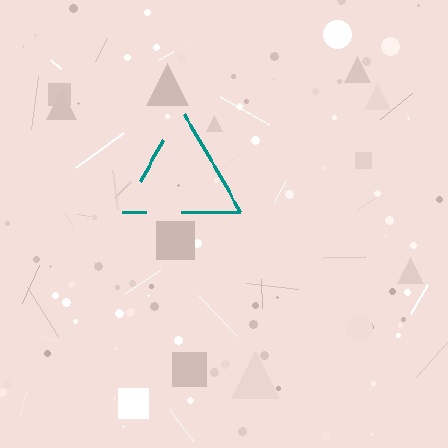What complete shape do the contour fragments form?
The contour fragments form a triangle.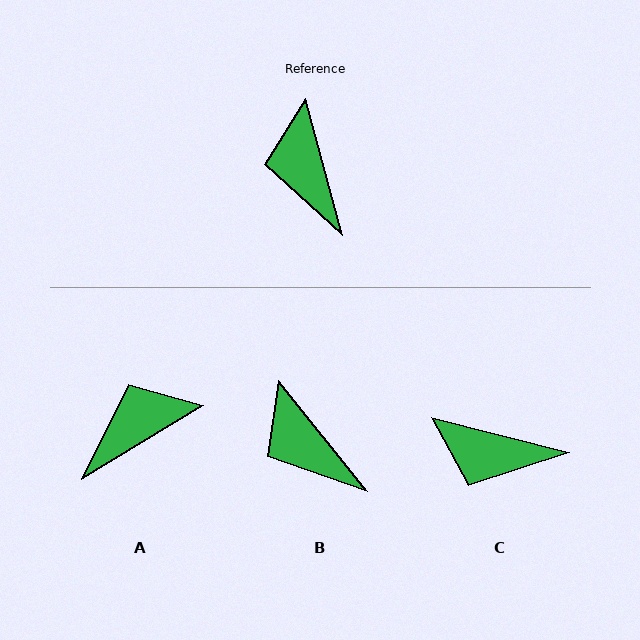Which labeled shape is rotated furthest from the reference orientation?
A, about 74 degrees away.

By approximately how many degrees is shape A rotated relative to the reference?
Approximately 74 degrees clockwise.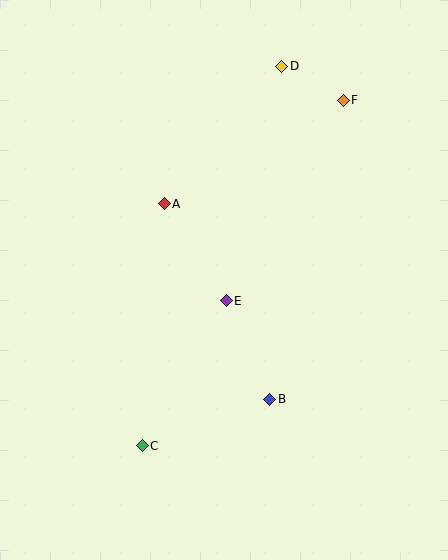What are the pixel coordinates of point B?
Point B is at (270, 399).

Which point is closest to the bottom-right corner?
Point B is closest to the bottom-right corner.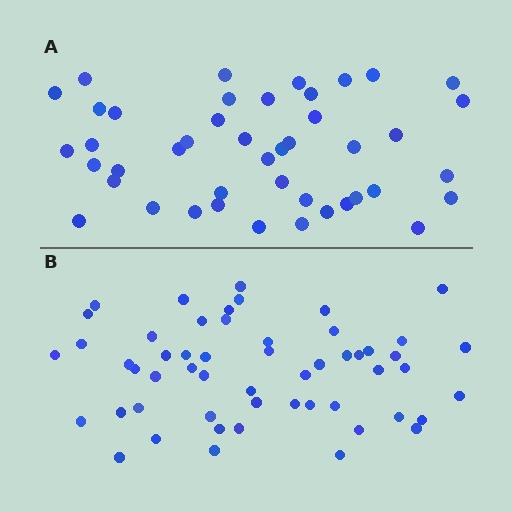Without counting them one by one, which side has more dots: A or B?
Region B (the bottom region) has more dots.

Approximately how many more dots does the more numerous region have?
Region B has roughly 10 or so more dots than region A.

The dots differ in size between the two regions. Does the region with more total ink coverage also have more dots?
No. Region A has more total ink coverage because its dots are larger, but region B actually contains more individual dots. Total area can be misleading — the number of items is what matters here.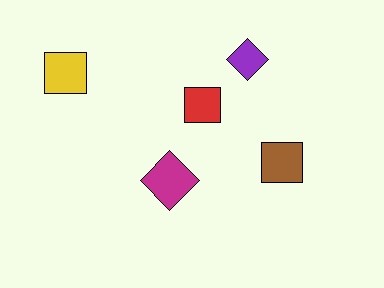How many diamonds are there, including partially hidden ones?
There are 2 diamonds.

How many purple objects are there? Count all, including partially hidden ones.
There is 1 purple object.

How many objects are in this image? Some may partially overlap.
There are 5 objects.